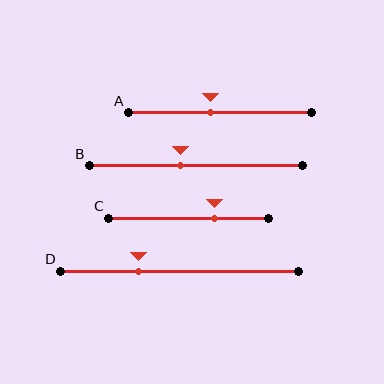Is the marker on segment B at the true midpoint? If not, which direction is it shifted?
No, the marker on segment B is shifted to the left by about 8% of the segment length.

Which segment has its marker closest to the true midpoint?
Segment A has its marker closest to the true midpoint.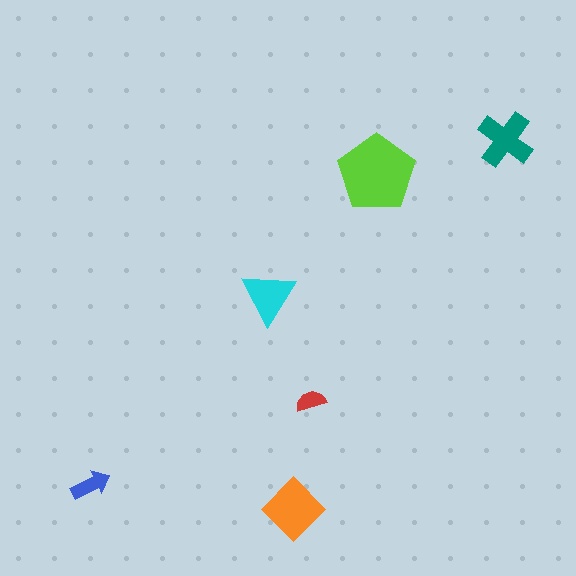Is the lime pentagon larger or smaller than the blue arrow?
Larger.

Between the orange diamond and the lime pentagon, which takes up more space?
The lime pentagon.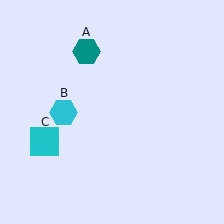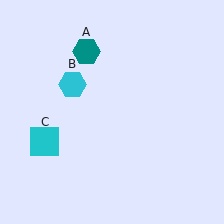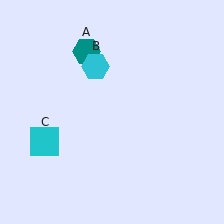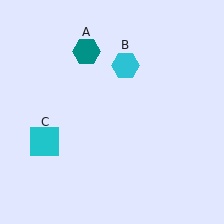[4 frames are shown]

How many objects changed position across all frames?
1 object changed position: cyan hexagon (object B).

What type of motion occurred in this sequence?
The cyan hexagon (object B) rotated clockwise around the center of the scene.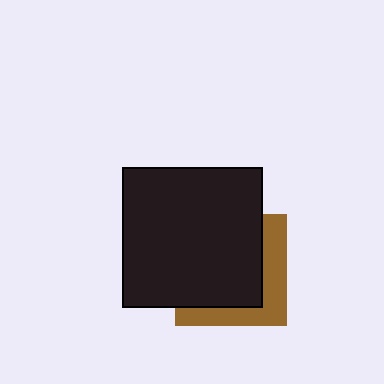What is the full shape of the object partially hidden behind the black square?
The partially hidden object is a brown square.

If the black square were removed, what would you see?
You would see the complete brown square.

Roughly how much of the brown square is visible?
A small part of it is visible (roughly 34%).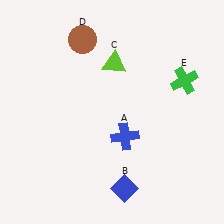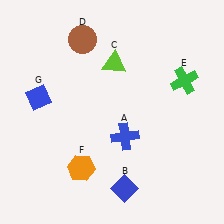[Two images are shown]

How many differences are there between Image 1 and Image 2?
There are 2 differences between the two images.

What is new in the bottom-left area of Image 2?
An orange hexagon (F) was added in the bottom-left area of Image 2.